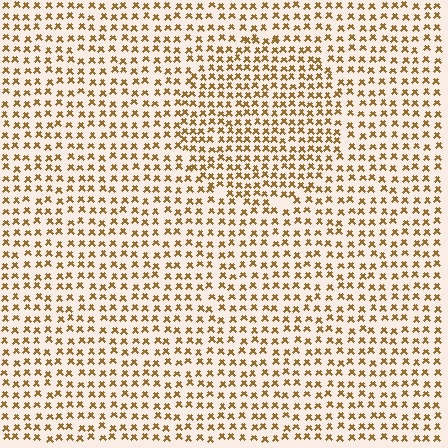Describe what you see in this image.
The image contains small brown elements arranged at two different densities. A circle-shaped region is visible where the elements are more densely packed than the surrounding area.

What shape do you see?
I see a circle.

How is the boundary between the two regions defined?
The boundary is defined by a change in element density (approximately 1.4x ratio). All elements are the same color, size, and shape.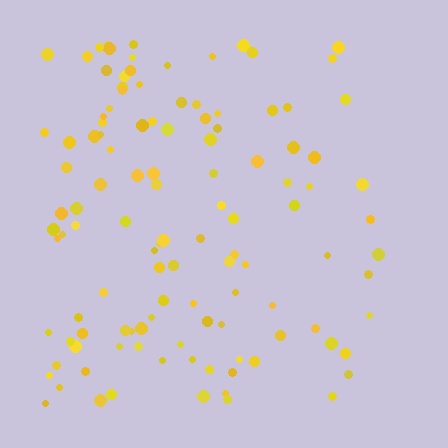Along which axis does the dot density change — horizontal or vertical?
Horizontal.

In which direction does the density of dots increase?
From right to left, with the left side densest.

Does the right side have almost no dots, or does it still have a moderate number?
Still a moderate number, just noticeably fewer than the left.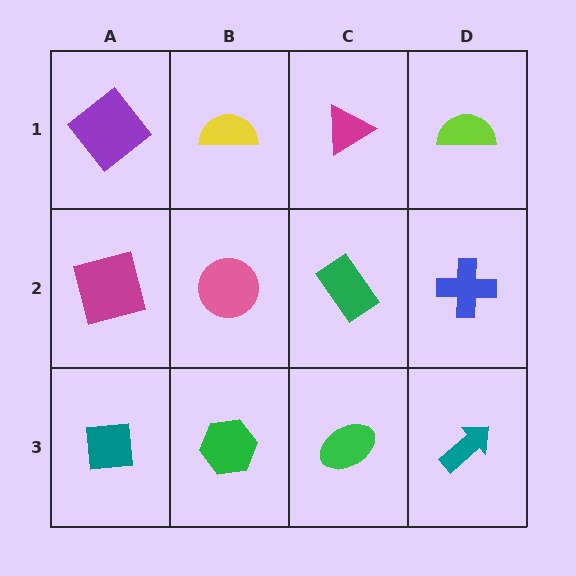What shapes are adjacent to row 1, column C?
A green rectangle (row 2, column C), a yellow semicircle (row 1, column B), a lime semicircle (row 1, column D).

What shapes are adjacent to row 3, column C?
A green rectangle (row 2, column C), a green hexagon (row 3, column B), a teal arrow (row 3, column D).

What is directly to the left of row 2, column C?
A pink circle.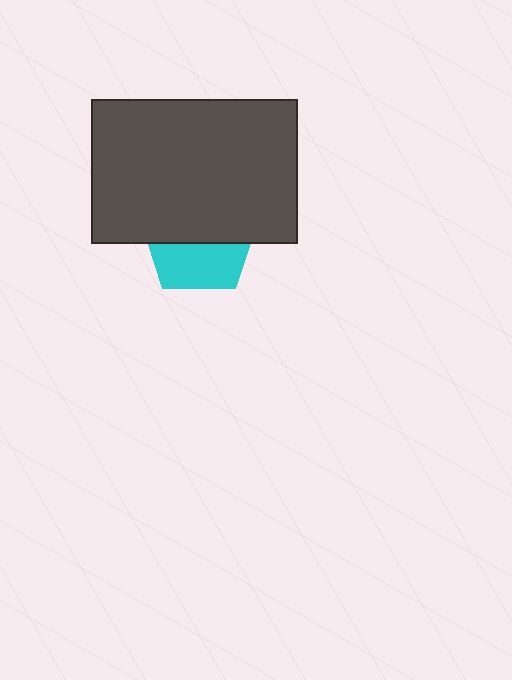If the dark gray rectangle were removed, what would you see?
You would see the complete cyan pentagon.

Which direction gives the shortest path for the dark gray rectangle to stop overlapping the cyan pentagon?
Moving up gives the shortest separation.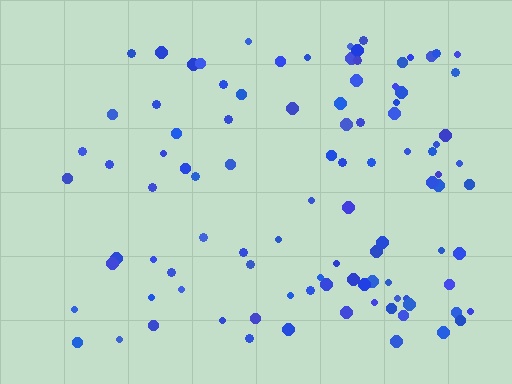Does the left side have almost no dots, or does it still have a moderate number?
Still a moderate number, just noticeably fewer than the right.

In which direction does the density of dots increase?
From left to right, with the right side densest.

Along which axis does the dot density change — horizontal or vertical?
Horizontal.